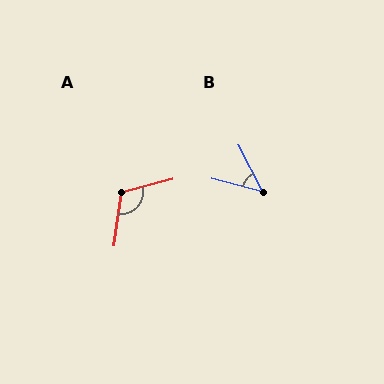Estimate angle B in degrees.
Approximately 47 degrees.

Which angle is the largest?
A, at approximately 113 degrees.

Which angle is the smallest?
B, at approximately 47 degrees.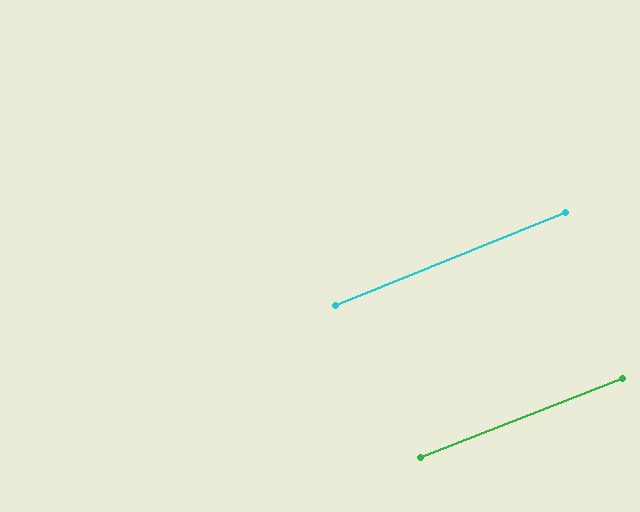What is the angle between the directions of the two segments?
Approximately 0 degrees.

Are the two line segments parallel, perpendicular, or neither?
Parallel — their directions differ by only 0.4°.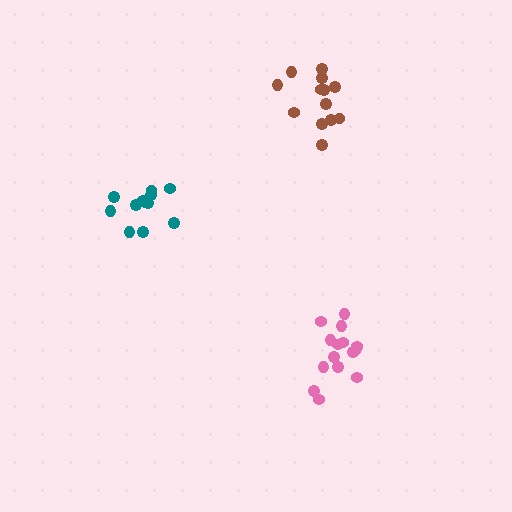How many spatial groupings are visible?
There are 3 spatial groupings.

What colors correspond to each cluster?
The clusters are colored: teal, pink, brown.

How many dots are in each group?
Group 1: 12 dots, Group 2: 15 dots, Group 3: 13 dots (40 total).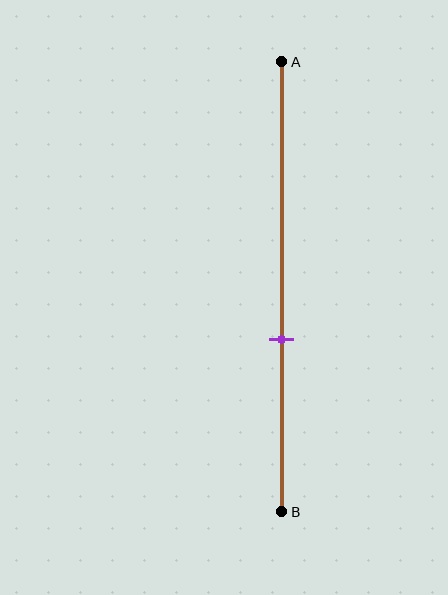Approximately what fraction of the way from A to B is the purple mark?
The purple mark is approximately 60% of the way from A to B.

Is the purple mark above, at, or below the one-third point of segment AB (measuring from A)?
The purple mark is below the one-third point of segment AB.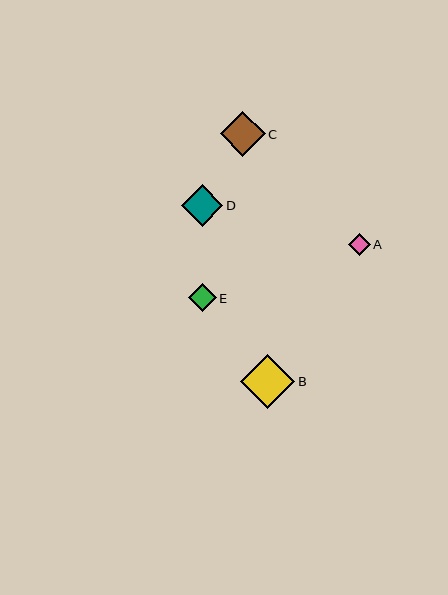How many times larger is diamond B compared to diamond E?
Diamond B is approximately 2.0 times the size of diamond E.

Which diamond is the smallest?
Diamond A is the smallest with a size of approximately 21 pixels.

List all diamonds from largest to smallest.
From largest to smallest: B, C, D, E, A.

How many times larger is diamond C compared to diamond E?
Diamond C is approximately 1.6 times the size of diamond E.